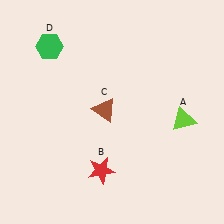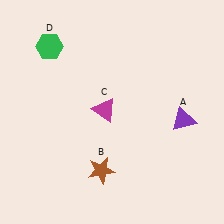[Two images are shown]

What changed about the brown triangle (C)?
In Image 1, C is brown. In Image 2, it changed to magenta.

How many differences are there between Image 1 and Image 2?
There are 3 differences between the two images.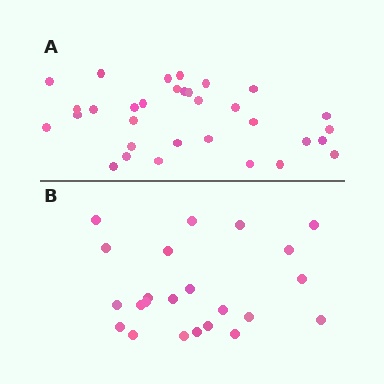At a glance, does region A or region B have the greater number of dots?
Region A (the top region) has more dots.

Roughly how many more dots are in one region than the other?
Region A has roughly 8 or so more dots than region B.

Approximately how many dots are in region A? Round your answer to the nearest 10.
About 30 dots. (The exact count is 32, which rounds to 30.)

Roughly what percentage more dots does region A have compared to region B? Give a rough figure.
About 40% more.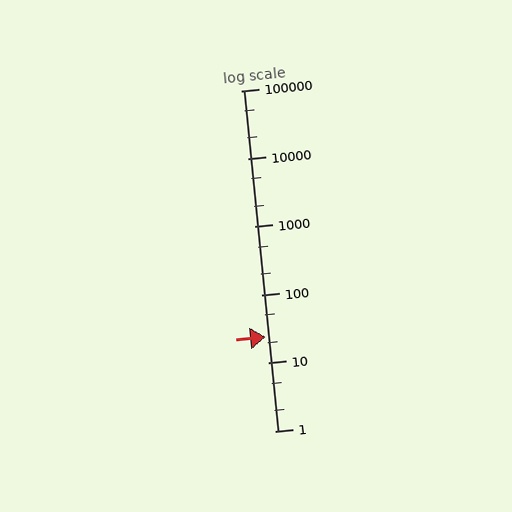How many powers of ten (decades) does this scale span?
The scale spans 5 decades, from 1 to 100000.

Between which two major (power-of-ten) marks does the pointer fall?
The pointer is between 10 and 100.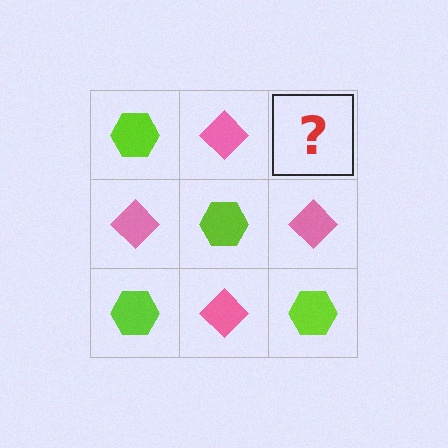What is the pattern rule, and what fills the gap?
The rule is that it alternates lime hexagon and pink diamond in a checkerboard pattern. The gap should be filled with a lime hexagon.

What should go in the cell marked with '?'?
The missing cell should contain a lime hexagon.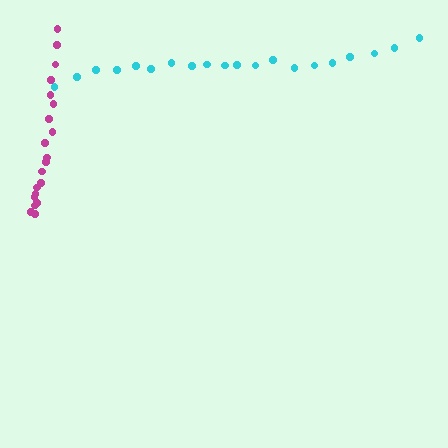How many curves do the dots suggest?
There are 2 distinct paths.